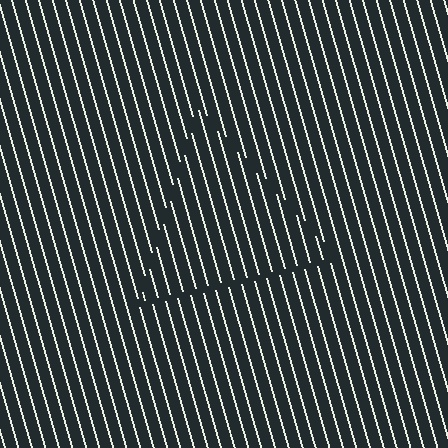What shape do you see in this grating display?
An illusory triangle. The interior of the shape contains the same grating, shifted by half a period — the contour is defined by the phase discontinuity where line-ends from the inner and outer gratings abut.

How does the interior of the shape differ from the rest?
The interior of the shape contains the same grating, shifted by half a period — the contour is defined by the phase discontinuity where line-ends from the inner and outer gratings abut.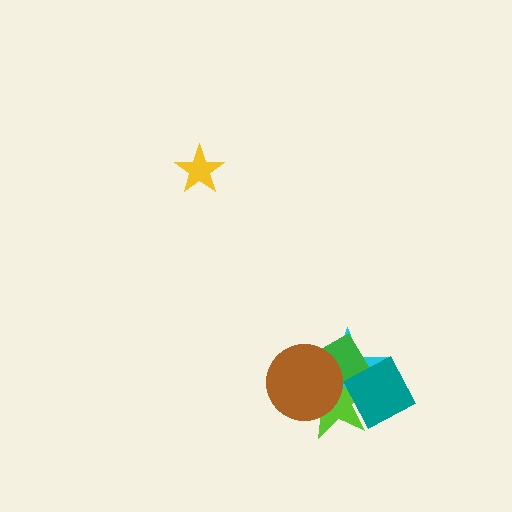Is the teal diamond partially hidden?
No, no other shape covers it.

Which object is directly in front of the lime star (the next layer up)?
The green diamond is directly in front of the lime star.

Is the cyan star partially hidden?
Yes, it is partially covered by another shape.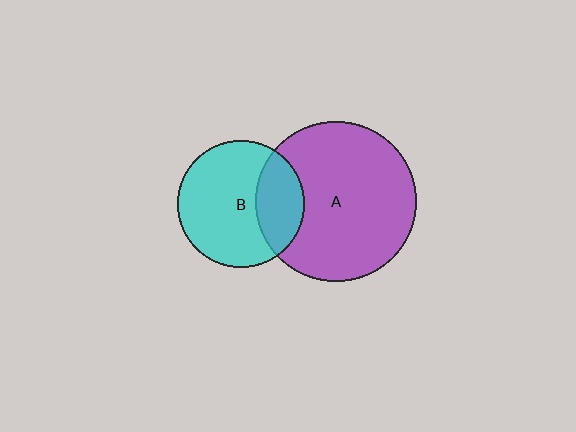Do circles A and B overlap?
Yes.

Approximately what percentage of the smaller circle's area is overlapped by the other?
Approximately 30%.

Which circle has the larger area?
Circle A (purple).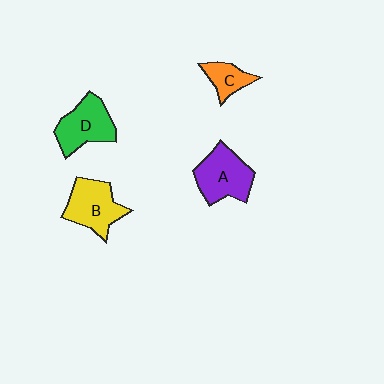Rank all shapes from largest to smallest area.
From largest to smallest: A (purple), B (yellow), D (green), C (orange).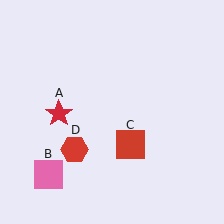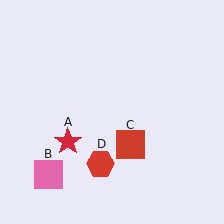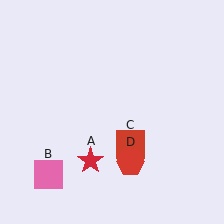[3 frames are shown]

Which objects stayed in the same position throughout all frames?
Pink square (object B) and red square (object C) remained stationary.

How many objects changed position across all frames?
2 objects changed position: red star (object A), red hexagon (object D).